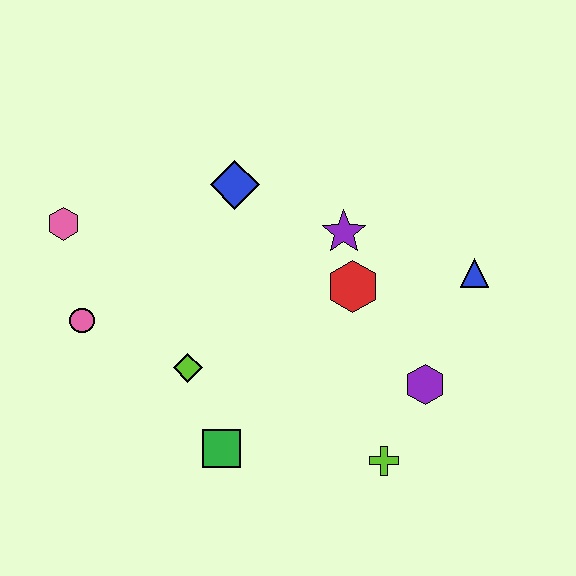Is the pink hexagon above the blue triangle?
Yes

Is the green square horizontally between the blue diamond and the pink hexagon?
Yes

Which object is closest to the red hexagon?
The purple star is closest to the red hexagon.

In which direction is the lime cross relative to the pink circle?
The lime cross is to the right of the pink circle.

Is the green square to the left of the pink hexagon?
No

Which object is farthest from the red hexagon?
The pink hexagon is farthest from the red hexagon.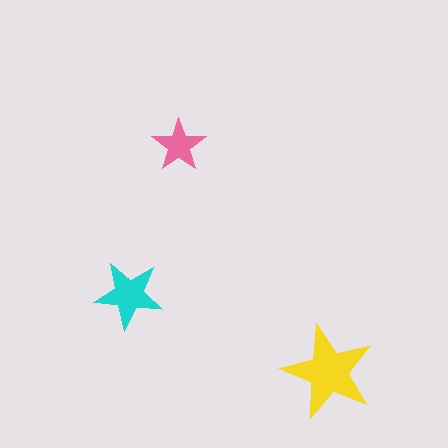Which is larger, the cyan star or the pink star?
The cyan one.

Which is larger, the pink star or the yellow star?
The yellow one.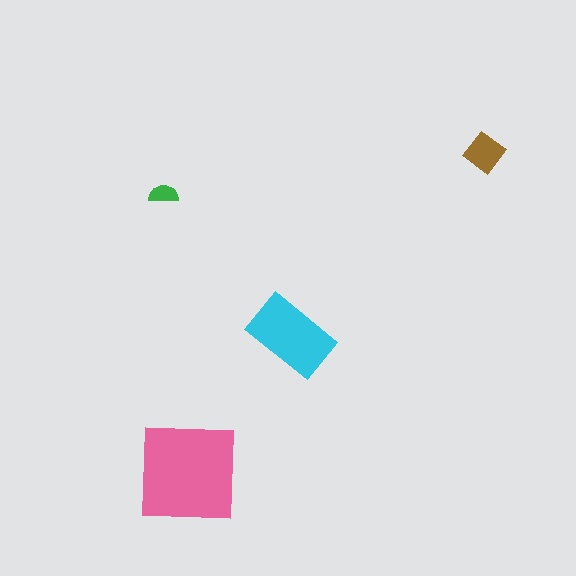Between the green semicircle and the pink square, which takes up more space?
The pink square.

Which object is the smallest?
The green semicircle.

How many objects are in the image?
There are 4 objects in the image.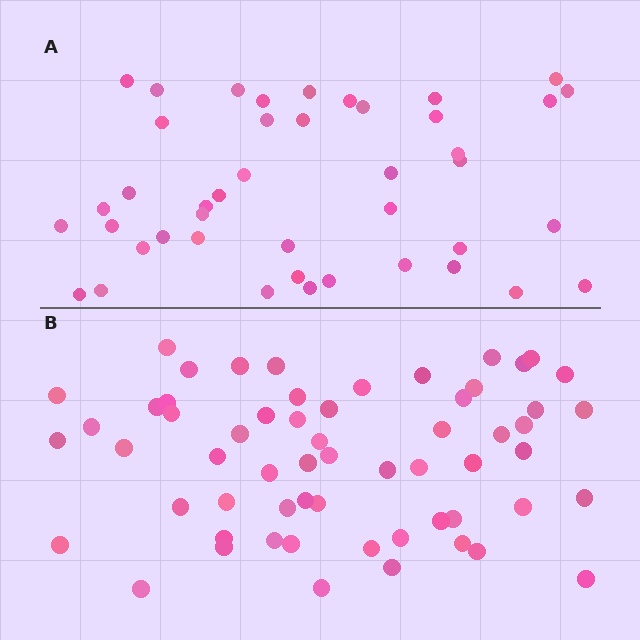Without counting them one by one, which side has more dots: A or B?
Region B (the bottom region) has more dots.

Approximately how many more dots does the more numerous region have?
Region B has approximately 15 more dots than region A.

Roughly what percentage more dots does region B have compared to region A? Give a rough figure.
About 40% more.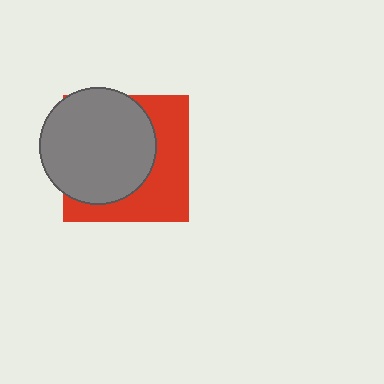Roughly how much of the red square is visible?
A small part of it is visible (roughly 44%).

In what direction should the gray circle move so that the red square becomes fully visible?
The gray circle should move left. That is the shortest direction to clear the overlap and leave the red square fully visible.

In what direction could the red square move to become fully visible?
The red square could move right. That would shift it out from behind the gray circle entirely.